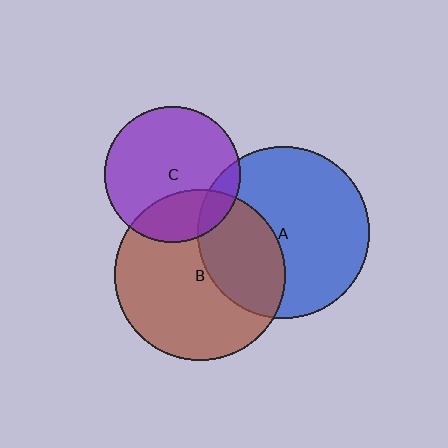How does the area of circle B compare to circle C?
Approximately 1.6 times.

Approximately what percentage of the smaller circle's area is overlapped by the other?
Approximately 25%.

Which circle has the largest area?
Circle A (blue).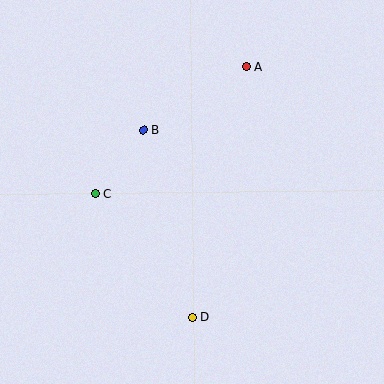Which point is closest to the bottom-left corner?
Point D is closest to the bottom-left corner.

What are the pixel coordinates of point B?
Point B is at (144, 130).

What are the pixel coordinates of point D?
Point D is at (193, 317).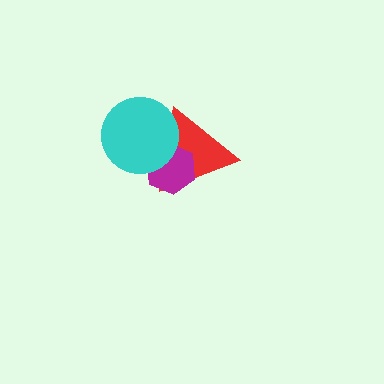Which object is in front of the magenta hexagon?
The cyan circle is in front of the magenta hexagon.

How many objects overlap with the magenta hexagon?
2 objects overlap with the magenta hexagon.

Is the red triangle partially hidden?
Yes, it is partially covered by another shape.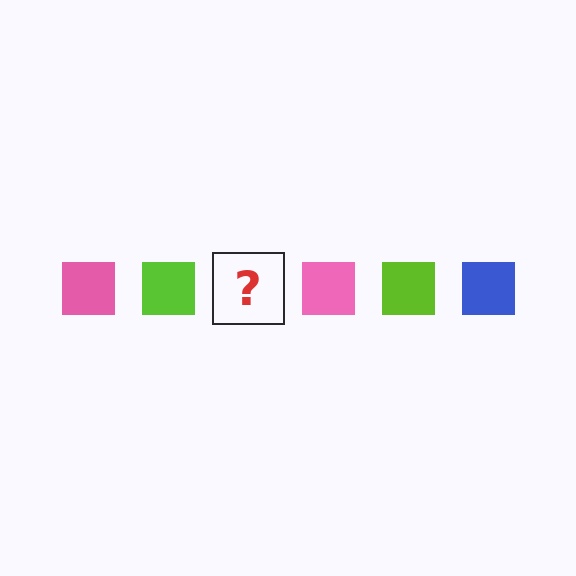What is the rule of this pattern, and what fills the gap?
The rule is that the pattern cycles through pink, lime, blue squares. The gap should be filled with a blue square.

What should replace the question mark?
The question mark should be replaced with a blue square.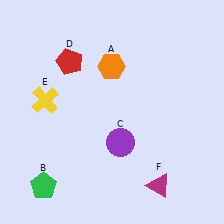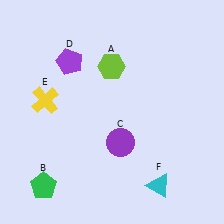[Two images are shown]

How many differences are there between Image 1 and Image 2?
There are 3 differences between the two images.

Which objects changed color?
A changed from orange to lime. D changed from red to purple. F changed from magenta to cyan.